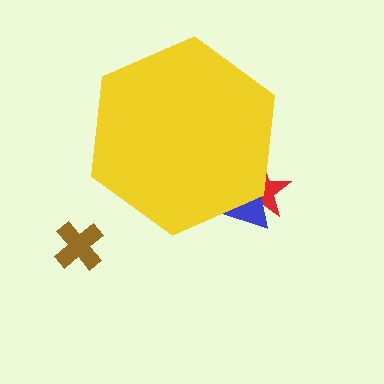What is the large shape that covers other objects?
A yellow hexagon.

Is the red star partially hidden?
Yes, the red star is partially hidden behind the yellow hexagon.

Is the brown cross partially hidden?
No, the brown cross is fully visible.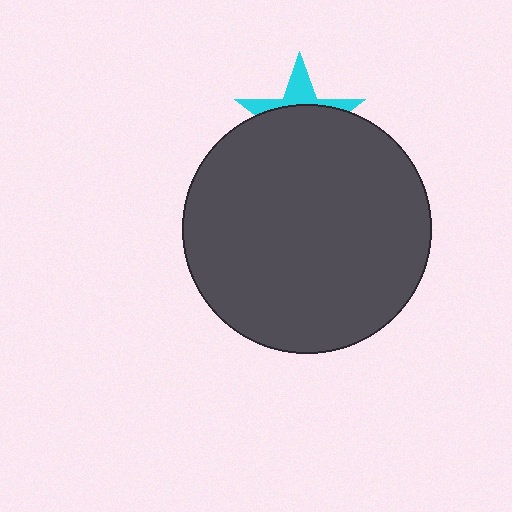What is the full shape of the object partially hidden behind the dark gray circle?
The partially hidden object is a cyan star.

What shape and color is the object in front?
The object in front is a dark gray circle.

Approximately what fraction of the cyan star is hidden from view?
Roughly 68% of the cyan star is hidden behind the dark gray circle.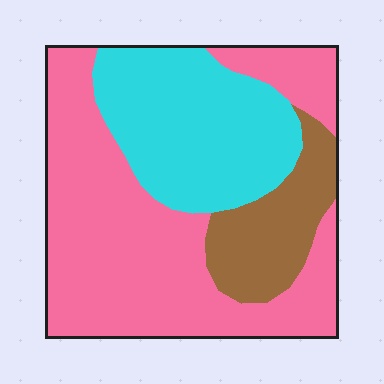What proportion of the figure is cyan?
Cyan covers about 30% of the figure.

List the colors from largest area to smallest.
From largest to smallest: pink, cyan, brown.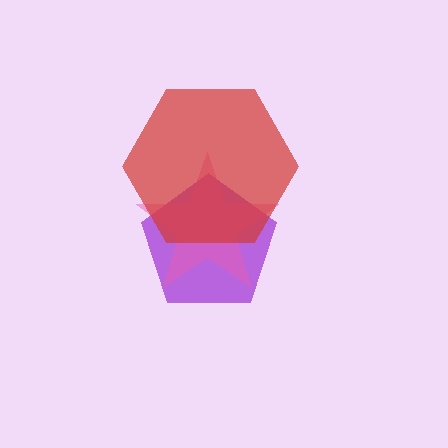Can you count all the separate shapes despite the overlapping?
Yes, there are 3 separate shapes.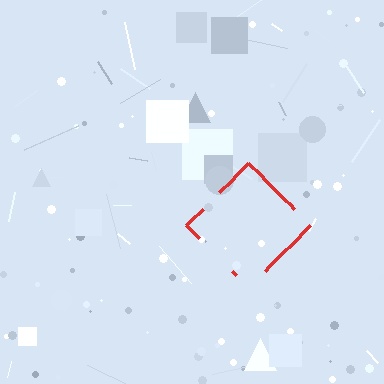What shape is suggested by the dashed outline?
The dashed outline suggests a diamond.